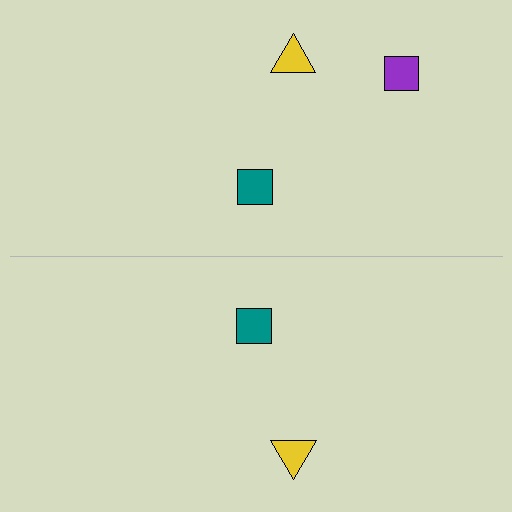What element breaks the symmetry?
A purple square is missing from the bottom side.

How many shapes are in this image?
There are 5 shapes in this image.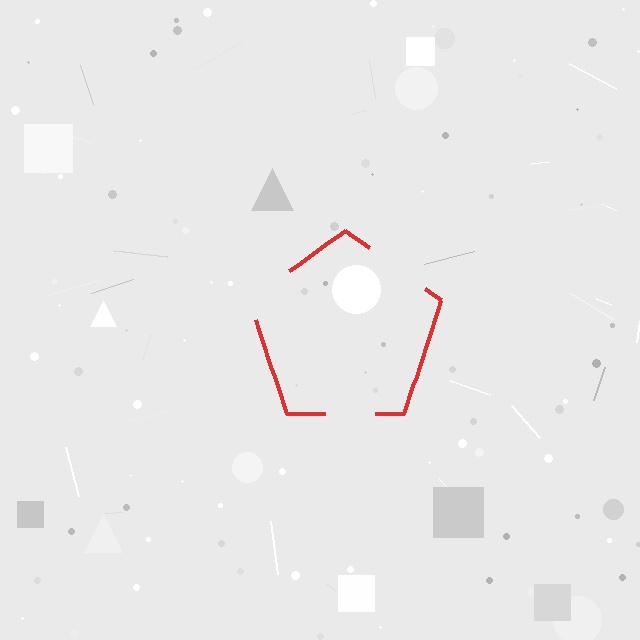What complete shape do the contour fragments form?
The contour fragments form a pentagon.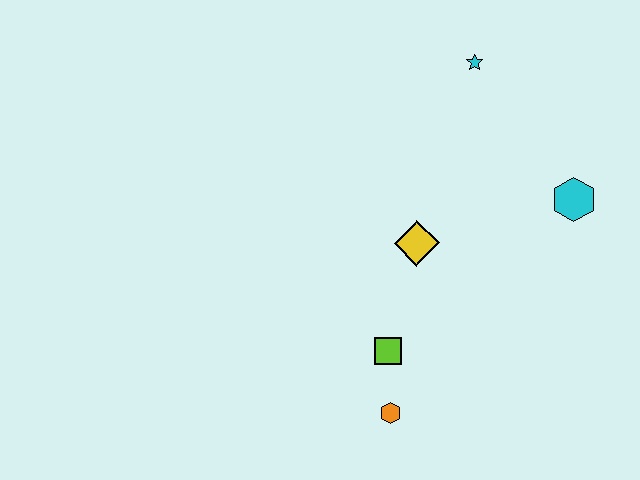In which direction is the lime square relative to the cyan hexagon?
The lime square is to the left of the cyan hexagon.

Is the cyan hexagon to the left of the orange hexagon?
No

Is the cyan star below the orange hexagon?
No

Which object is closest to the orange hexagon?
The lime square is closest to the orange hexagon.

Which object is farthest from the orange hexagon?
The cyan star is farthest from the orange hexagon.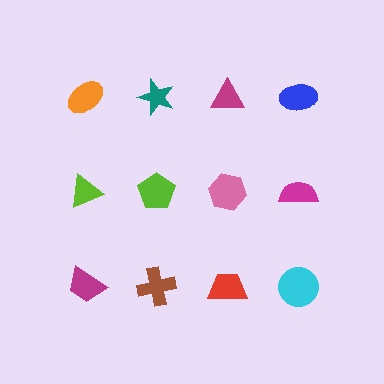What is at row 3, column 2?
A brown cross.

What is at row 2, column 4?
A magenta semicircle.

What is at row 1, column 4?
A blue ellipse.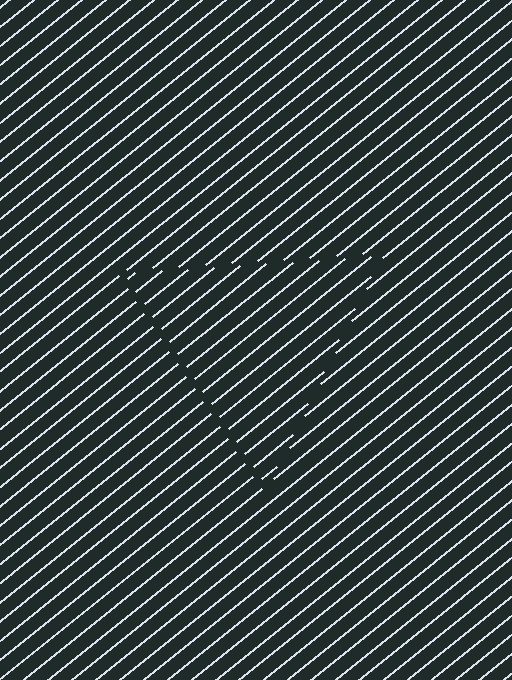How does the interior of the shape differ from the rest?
The interior of the shape contains the same grating, shifted by half a period — the contour is defined by the phase discontinuity where line-ends from the inner and outer gratings abut.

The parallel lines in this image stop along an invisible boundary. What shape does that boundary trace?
An illusory triangle. The interior of the shape contains the same grating, shifted by half a period — the contour is defined by the phase discontinuity where line-ends from the inner and outer gratings abut.